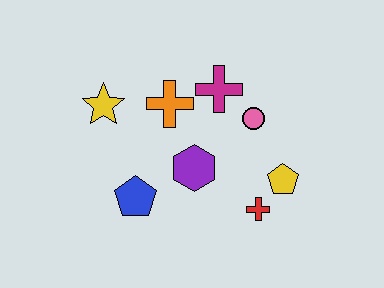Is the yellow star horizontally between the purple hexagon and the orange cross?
No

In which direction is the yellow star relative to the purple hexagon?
The yellow star is to the left of the purple hexagon.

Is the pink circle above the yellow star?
No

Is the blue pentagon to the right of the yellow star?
Yes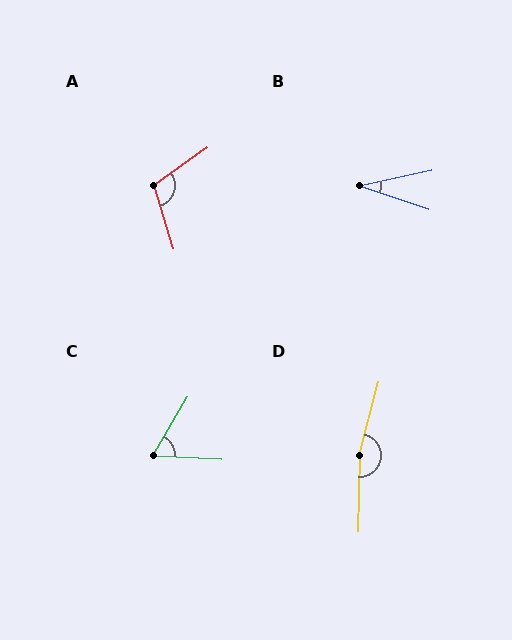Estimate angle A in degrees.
Approximately 108 degrees.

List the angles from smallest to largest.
B (31°), C (63°), A (108°), D (166°).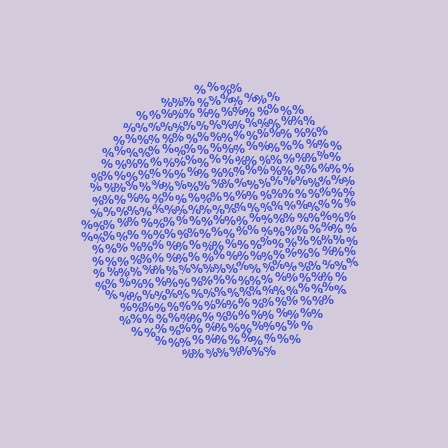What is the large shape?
The large shape is a circle.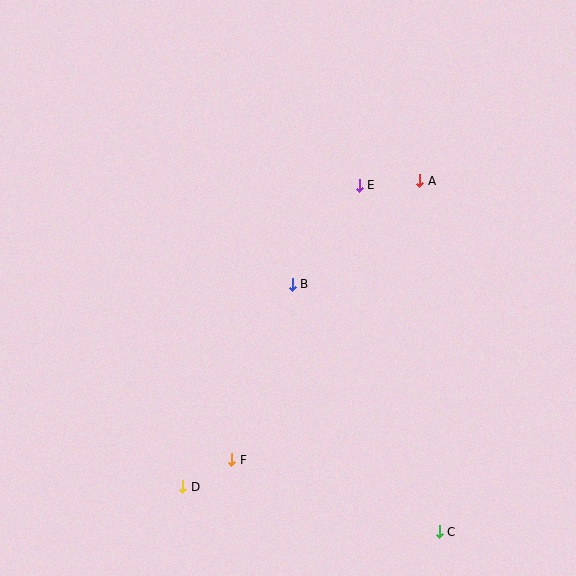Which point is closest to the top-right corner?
Point A is closest to the top-right corner.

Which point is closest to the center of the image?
Point B at (292, 284) is closest to the center.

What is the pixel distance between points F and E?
The distance between F and E is 303 pixels.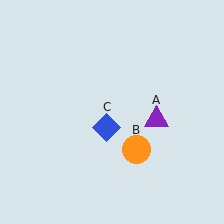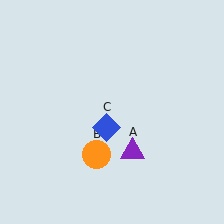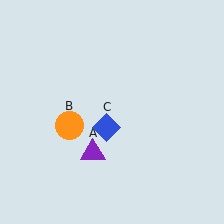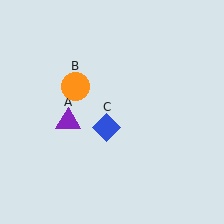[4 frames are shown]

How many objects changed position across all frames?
2 objects changed position: purple triangle (object A), orange circle (object B).